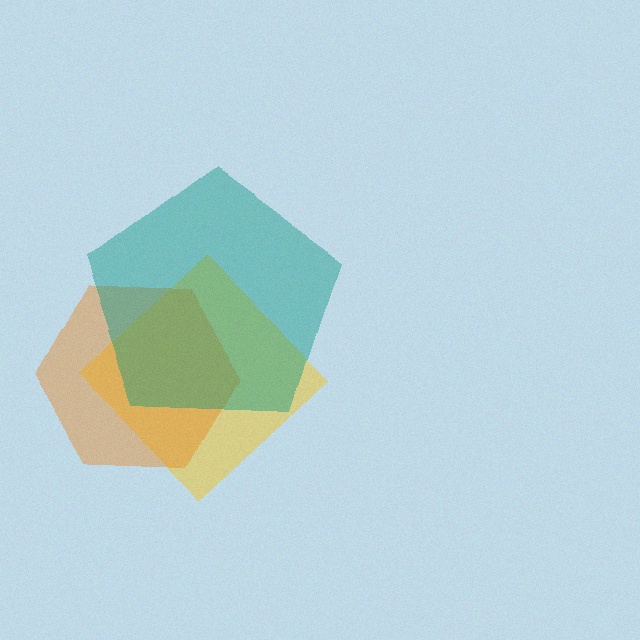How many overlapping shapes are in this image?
There are 3 overlapping shapes in the image.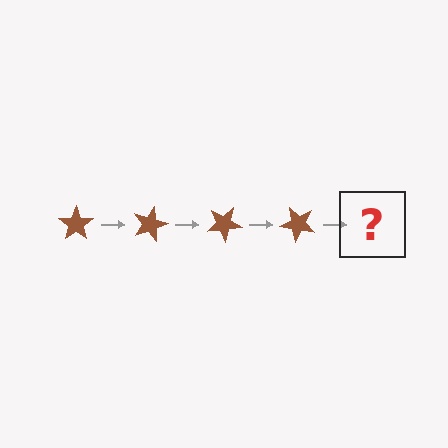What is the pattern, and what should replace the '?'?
The pattern is that the star rotates 15 degrees each step. The '?' should be a brown star rotated 60 degrees.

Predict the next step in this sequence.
The next step is a brown star rotated 60 degrees.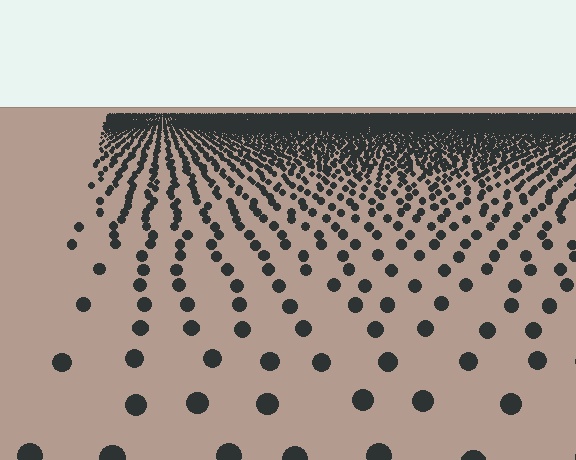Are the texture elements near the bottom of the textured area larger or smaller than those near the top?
Larger. Near the bottom, elements are closer to the viewer and appear at a bigger on-screen size.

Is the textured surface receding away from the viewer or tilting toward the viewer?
The surface is receding away from the viewer. Texture elements get smaller and denser toward the top.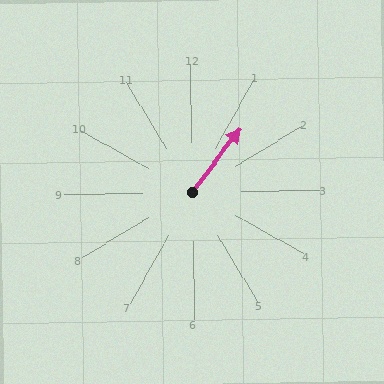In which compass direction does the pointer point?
Northeast.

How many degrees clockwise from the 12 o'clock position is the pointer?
Approximately 38 degrees.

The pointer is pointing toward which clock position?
Roughly 1 o'clock.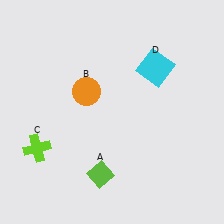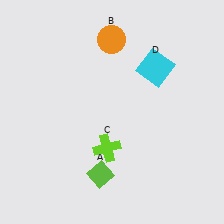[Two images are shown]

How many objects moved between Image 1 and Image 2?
2 objects moved between the two images.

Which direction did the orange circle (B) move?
The orange circle (B) moved up.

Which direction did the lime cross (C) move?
The lime cross (C) moved right.